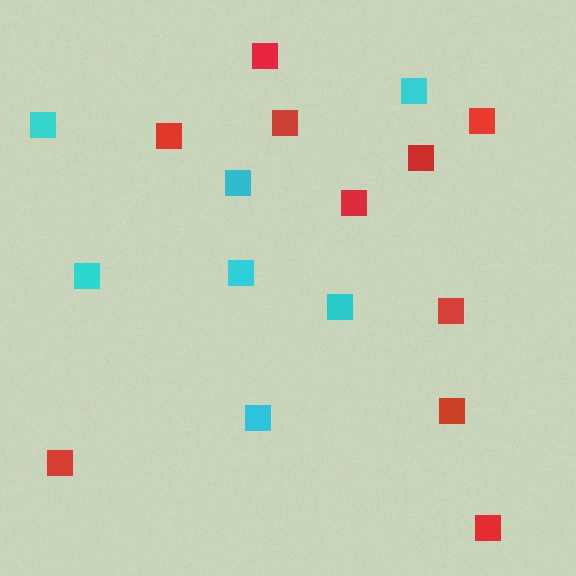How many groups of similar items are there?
There are 2 groups: one group of cyan squares (7) and one group of red squares (10).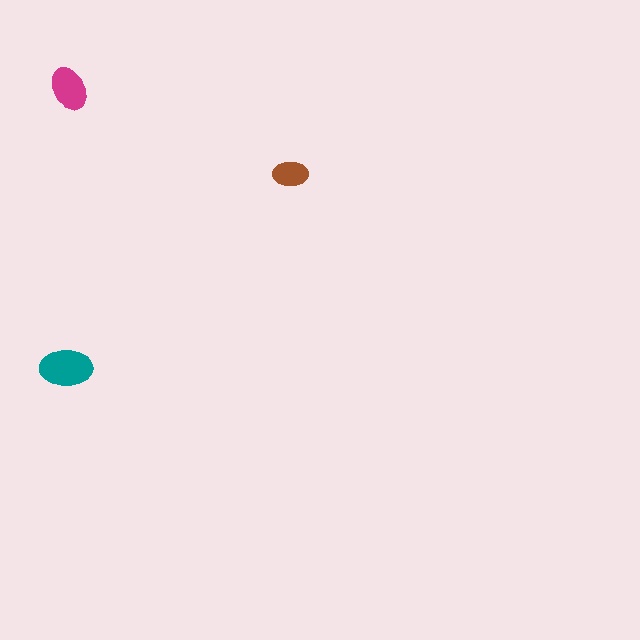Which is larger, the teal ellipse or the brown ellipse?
The teal one.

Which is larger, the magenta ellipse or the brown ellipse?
The magenta one.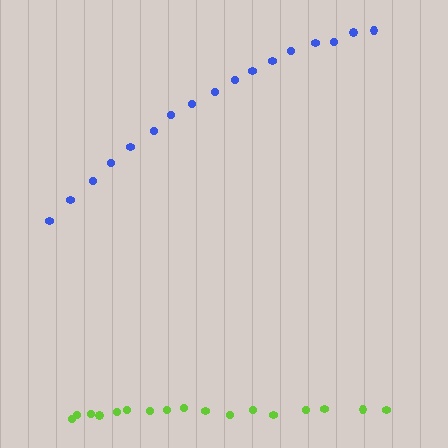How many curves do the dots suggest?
There are 2 distinct paths.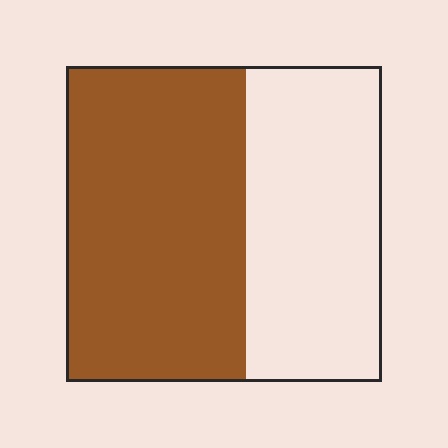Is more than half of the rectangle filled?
Yes.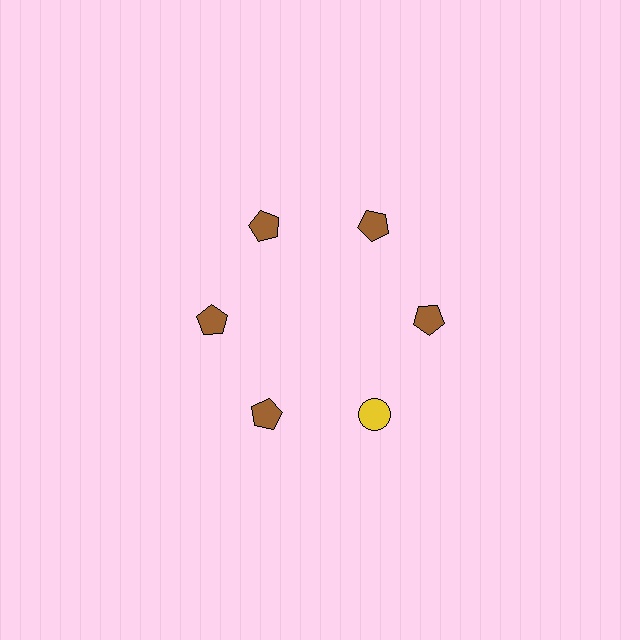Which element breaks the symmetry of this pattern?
The yellow circle at roughly the 5 o'clock position breaks the symmetry. All other shapes are brown pentagons.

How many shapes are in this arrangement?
There are 6 shapes arranged in a ring pattern.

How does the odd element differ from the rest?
It differs in both color (yellow instead of brown) and shape (circle instead of pentagon).